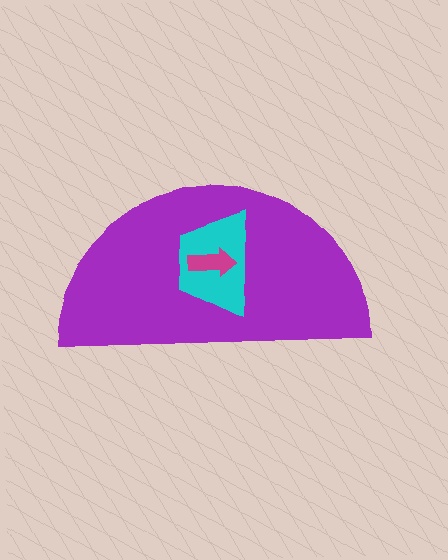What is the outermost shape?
The purple semicircle.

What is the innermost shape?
The magenta arrow.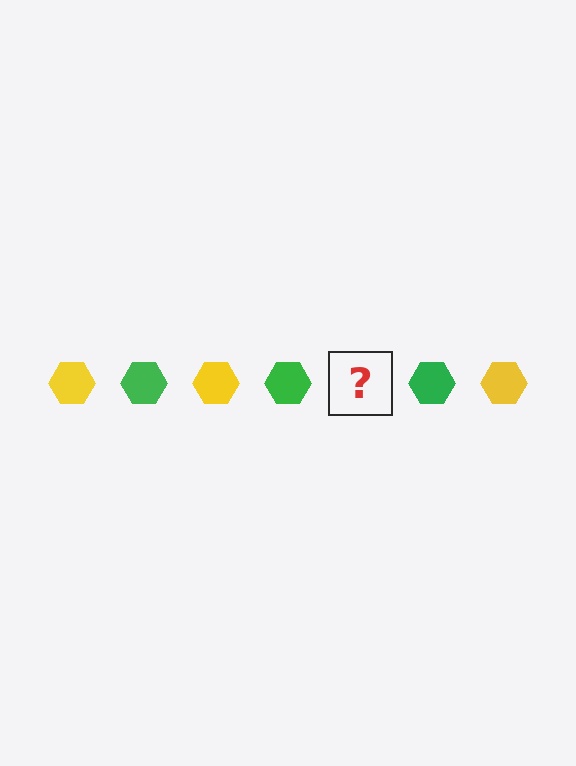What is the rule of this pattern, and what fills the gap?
The rule is that the pattern cycles through yellow, green hexagons. The gap should be filled with a yellow hexagon.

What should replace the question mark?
The question mark should be replaced with a yellow hexagon.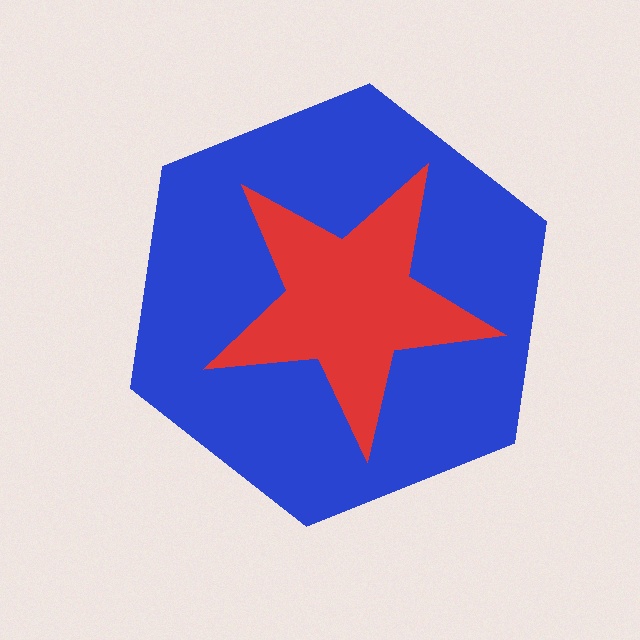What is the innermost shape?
The red star.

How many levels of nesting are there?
2.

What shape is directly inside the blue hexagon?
The red star.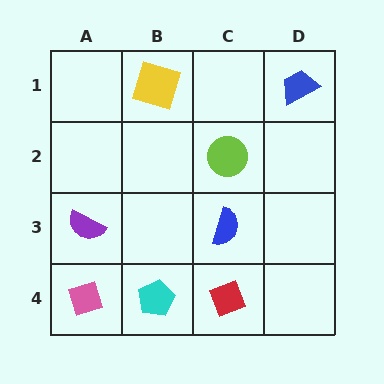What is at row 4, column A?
A pink diamond.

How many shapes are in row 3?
2 shapes.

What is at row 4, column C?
A red diamond.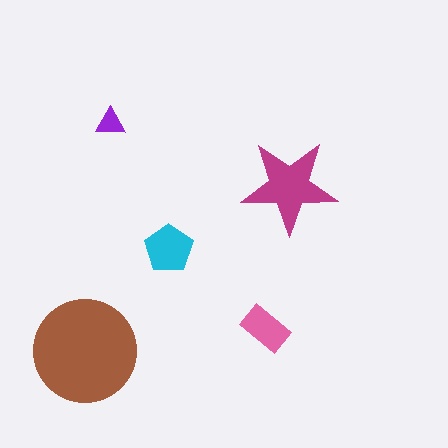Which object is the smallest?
The purple triangle.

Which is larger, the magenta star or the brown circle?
The brown circle.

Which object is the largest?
The brown circle.